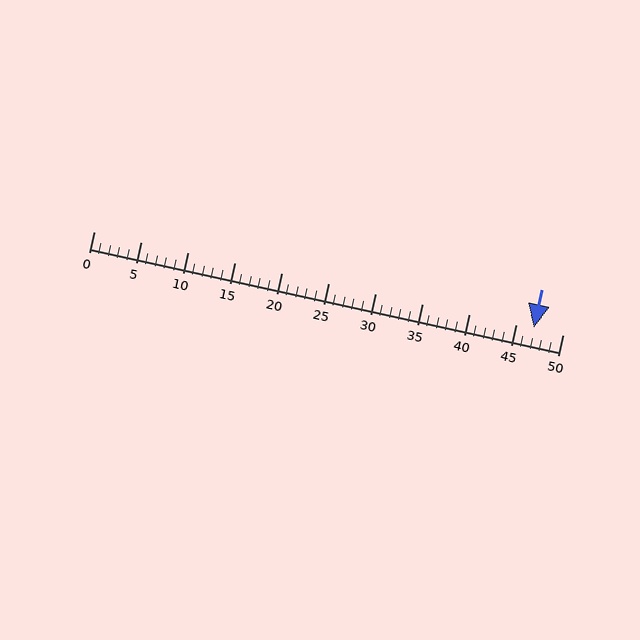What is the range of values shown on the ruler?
The ruler shows values from 0 to 50.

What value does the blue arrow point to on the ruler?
The blue arrow points to approximately 47.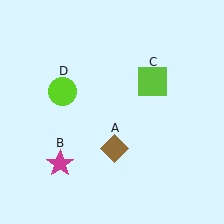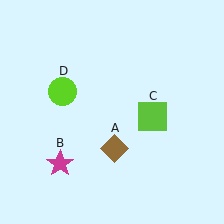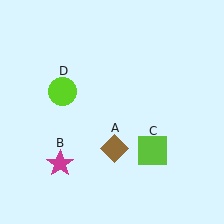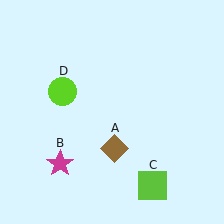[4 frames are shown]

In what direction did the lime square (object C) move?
The lime square (object C) moved down.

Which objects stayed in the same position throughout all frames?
Brown diamond (object A) and magenta star (object B) and lime circle (object D) remained stationary.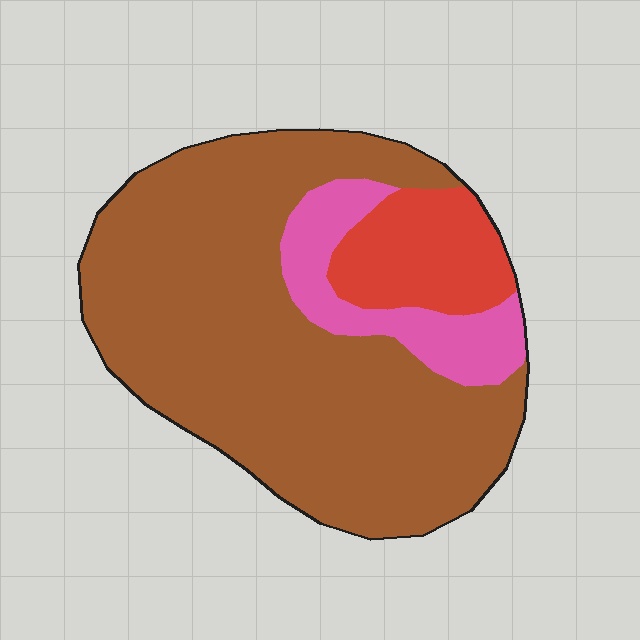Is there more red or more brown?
Brown.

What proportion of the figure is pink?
Pink takes up about one eighth (1/8) of the figure.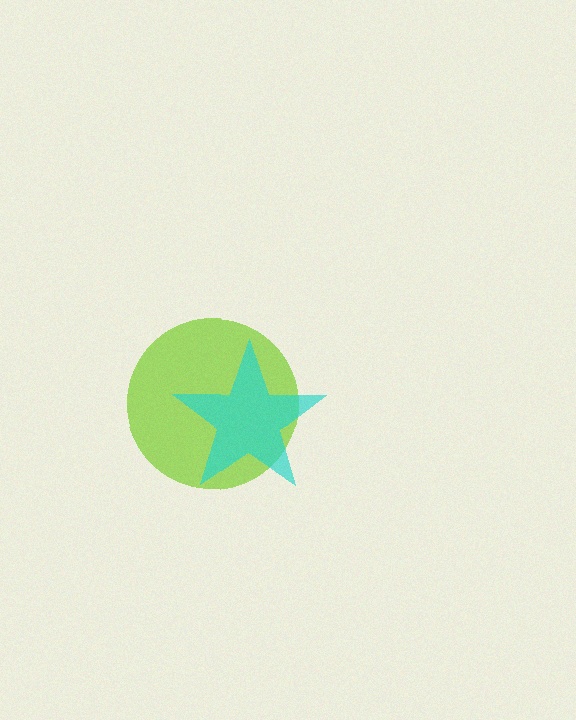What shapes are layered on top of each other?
The layered shapes are: a lime circle, a cyan star.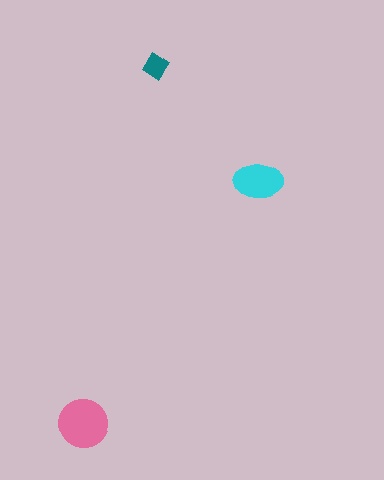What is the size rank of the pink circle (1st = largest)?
1st.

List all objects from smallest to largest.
The teal diamond, the cyan ellipse, the pink circle.